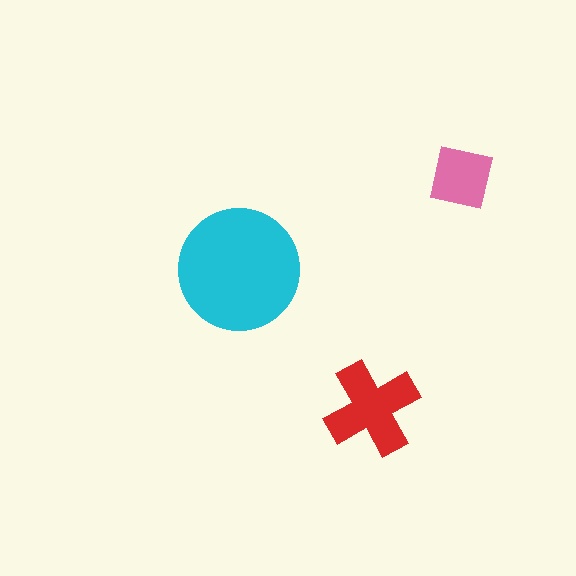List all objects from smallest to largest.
The pink square, the red cross, the cyan circle.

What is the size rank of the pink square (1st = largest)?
3rd.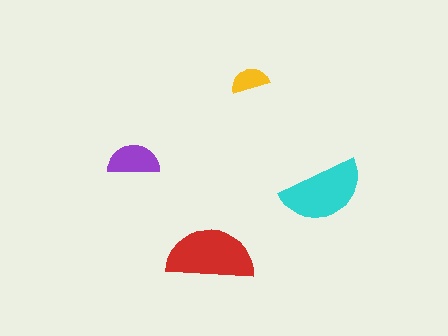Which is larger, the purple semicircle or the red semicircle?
The red one.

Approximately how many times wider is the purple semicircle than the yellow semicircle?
About 1.5 times wider.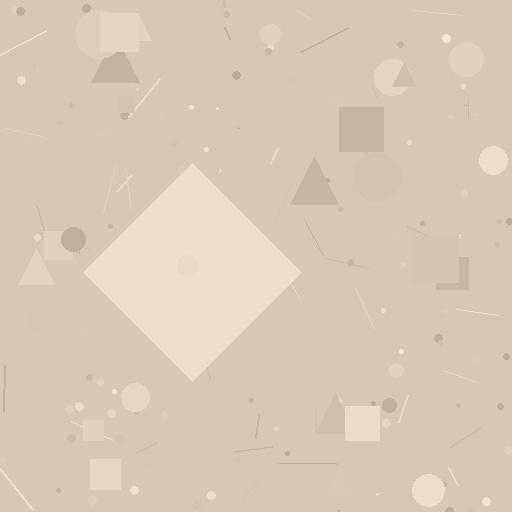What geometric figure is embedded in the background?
A diamond is embedded in the background.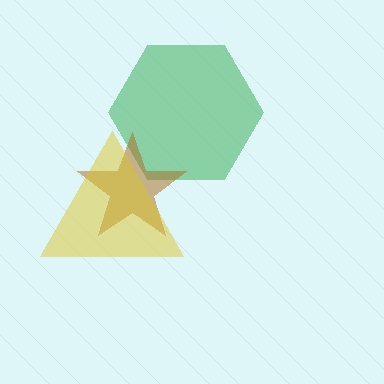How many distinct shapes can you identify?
There are 3 distinct shapes: a green hexagon, a brown star, a yellow triangle.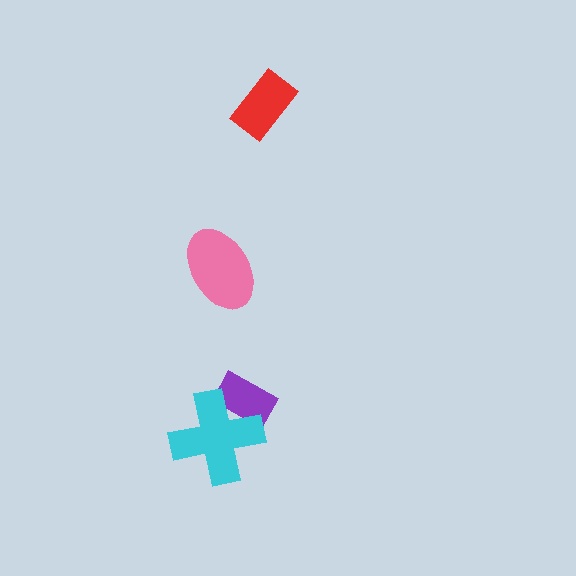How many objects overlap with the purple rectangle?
1 object overlaps with the purple rectangle.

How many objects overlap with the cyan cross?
1 object overlaps with the cyan cross.